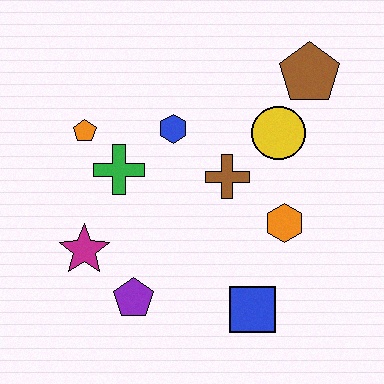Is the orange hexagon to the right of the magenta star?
Yes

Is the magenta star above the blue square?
Yes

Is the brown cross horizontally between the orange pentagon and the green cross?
No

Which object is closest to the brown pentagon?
The yellow circle is closest to the brown pentagon.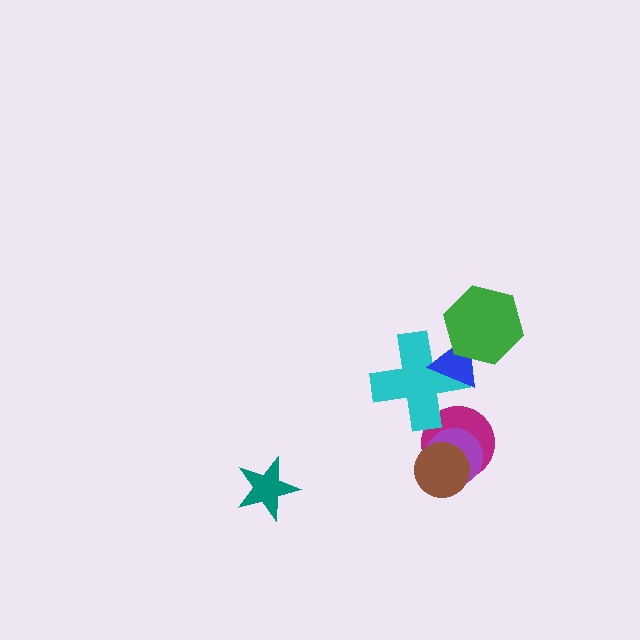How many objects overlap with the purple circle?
2 objects overlap with the purple circle.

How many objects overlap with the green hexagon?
1 object overlaps with the green hexagon.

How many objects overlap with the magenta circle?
3 objects overlap with the magenta circle.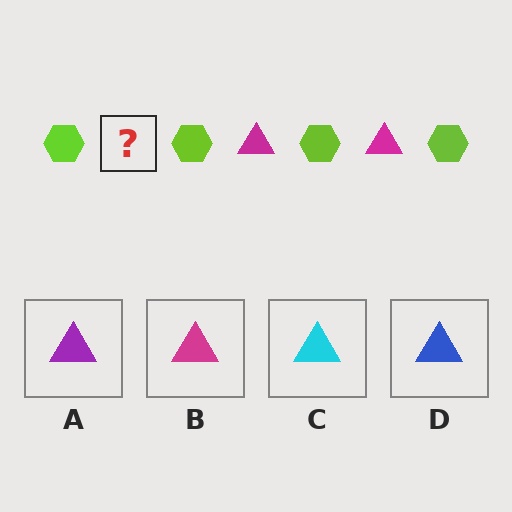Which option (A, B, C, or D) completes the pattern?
B.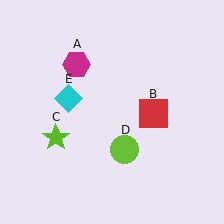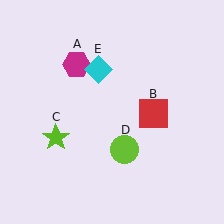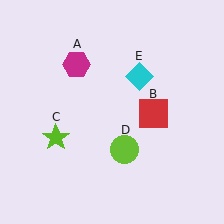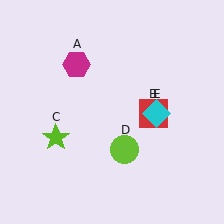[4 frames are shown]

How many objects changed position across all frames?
1 object changed position: cyan diamond (object E).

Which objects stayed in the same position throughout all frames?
Magenta hexagon (object A) and red square (object B) and lime star (object C) and lime circle (object D) remained stationary.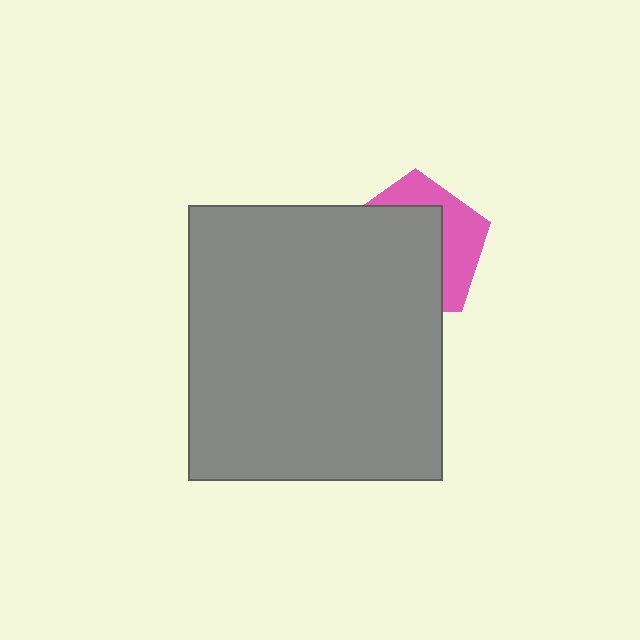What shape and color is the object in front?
The object in front is a gray rectangle.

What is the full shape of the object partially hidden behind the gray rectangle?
The partially hidden object is a pink pentagon.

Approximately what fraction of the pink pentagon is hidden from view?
Roughly 64% of the pink pentagon is hidden behind the gray rectangle.